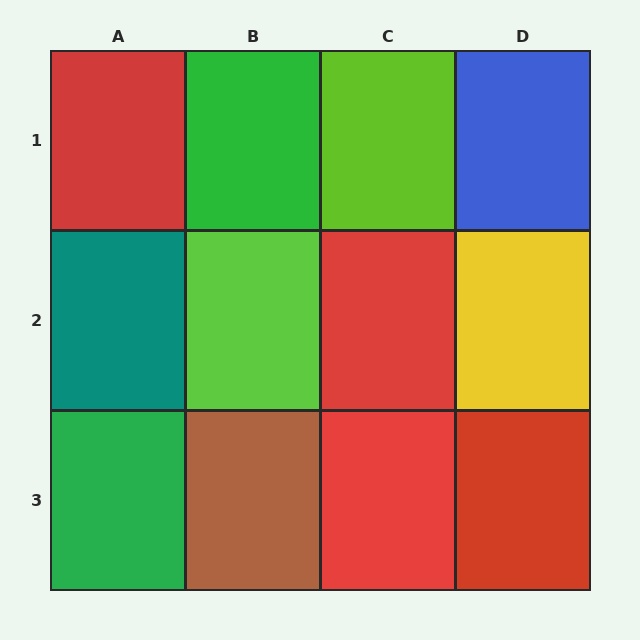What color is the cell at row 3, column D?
Red.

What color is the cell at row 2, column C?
Red.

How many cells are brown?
1 cell is brown.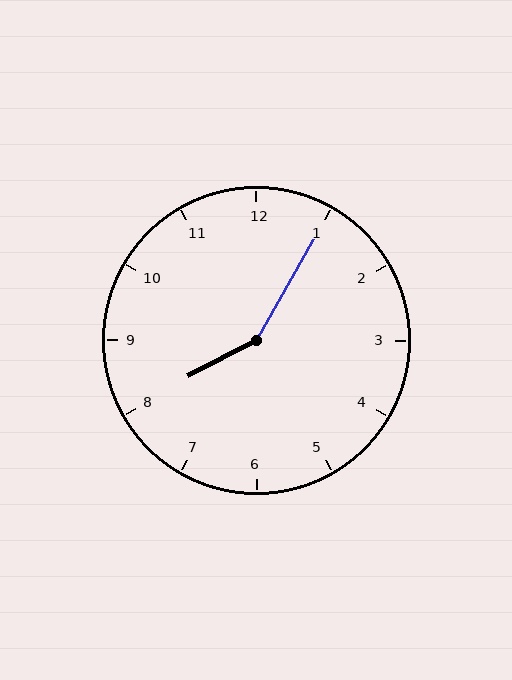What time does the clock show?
8:05.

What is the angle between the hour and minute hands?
Approximately 148 degrees.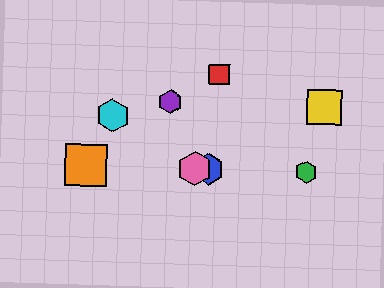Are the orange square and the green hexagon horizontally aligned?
Yes, both are at y≈165.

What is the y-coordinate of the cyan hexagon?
The cyan hexagon is at y≈115.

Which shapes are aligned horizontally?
The blue hexagon, the green hexagon, the orange square, the pink hexagon are aligned horizontally.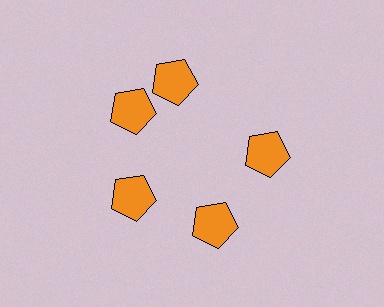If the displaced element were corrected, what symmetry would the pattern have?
It would have 5-fold rotational symmetry — the pattern would map onto itself every 72 degrees.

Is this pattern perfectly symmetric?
No. The 5 orange pentagons are arranged in a ring, but one element near the 1 o'clock position is rotated out of alignment along the ring, breaking the 5-fold rotational symmetry.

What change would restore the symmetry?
The symmetry would be restored by rotating it back into even spacing with its neighbors so that all 5 pentagons sit at equal angles and equal distance from the center.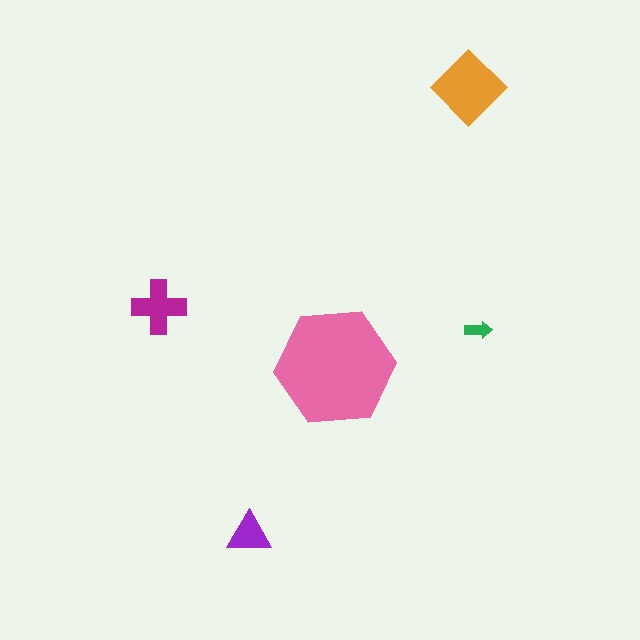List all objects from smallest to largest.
The green arrow, the purple triangle, the magenta cross, the orange diamond, the pink hexagon.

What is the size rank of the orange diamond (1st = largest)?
2nd.